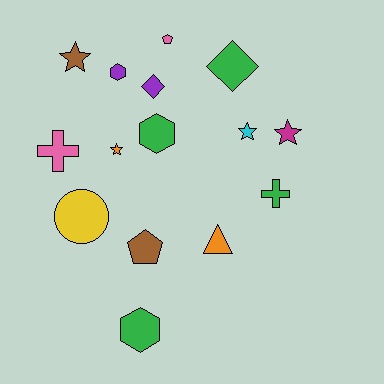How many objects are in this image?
There are 15 objects.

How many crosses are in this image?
There are 2 crosses.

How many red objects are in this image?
There are no red objects.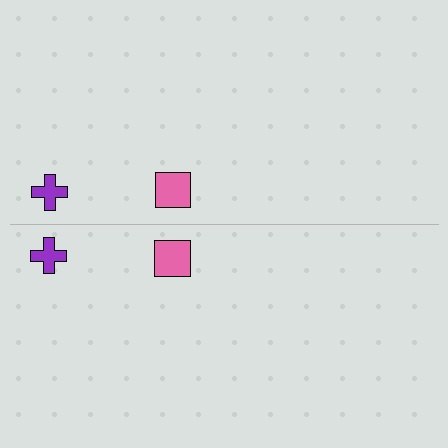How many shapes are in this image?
There are 4 shapes in this image.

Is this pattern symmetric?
Yes, this pattern has bilateral (reflection) symmetry.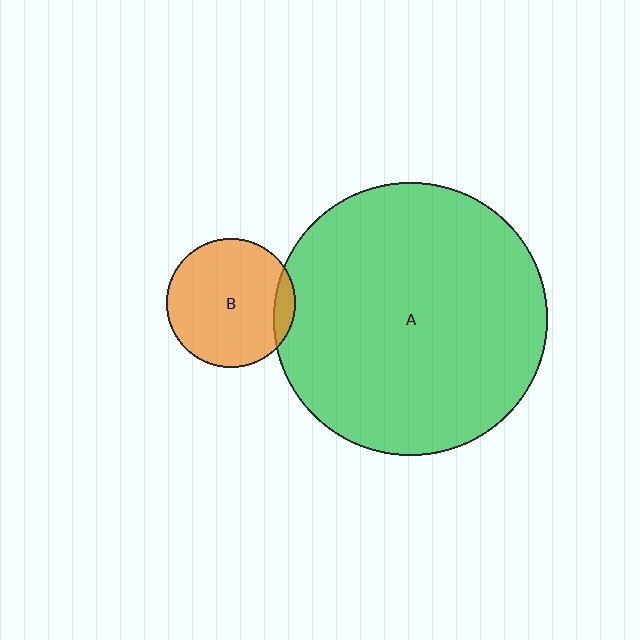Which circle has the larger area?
Circle A (green).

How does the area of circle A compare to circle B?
Approximately 4.5 times.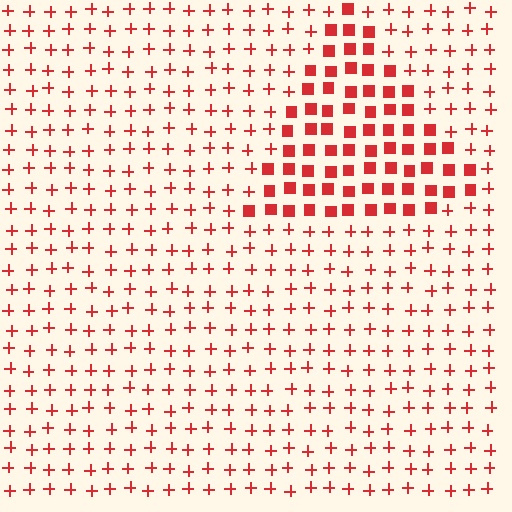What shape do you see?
I see a triangle.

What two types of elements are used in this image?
The image uses squares inside the triangle region and plus signs outside it.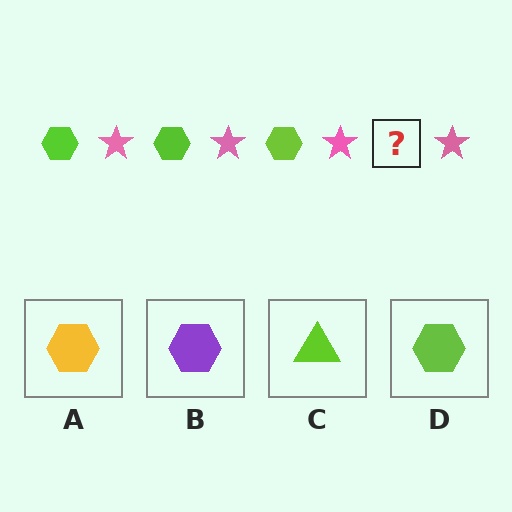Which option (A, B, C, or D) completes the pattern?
D.